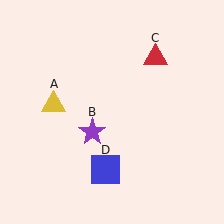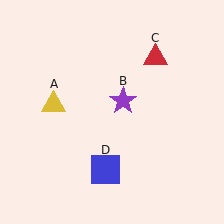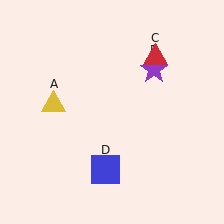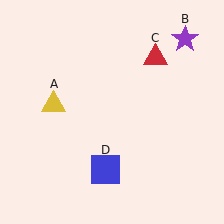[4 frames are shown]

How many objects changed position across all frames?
1 object changed position: purple star (object B).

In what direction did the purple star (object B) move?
The purple star (object B) moved up and to the right.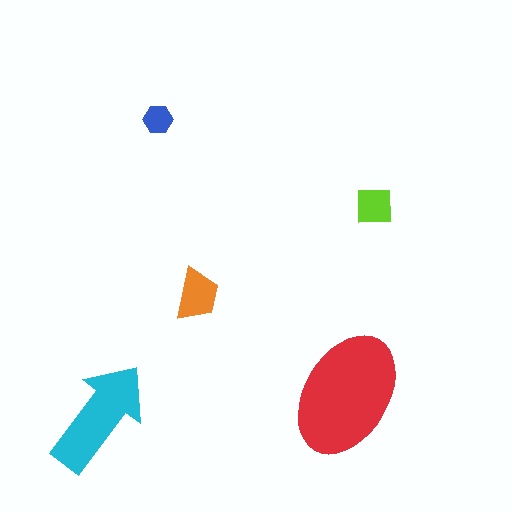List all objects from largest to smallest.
The red ellipse, the cyan arrow, the orange trapezoid, the lime square, the blue hexagon.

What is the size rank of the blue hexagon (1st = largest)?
5th.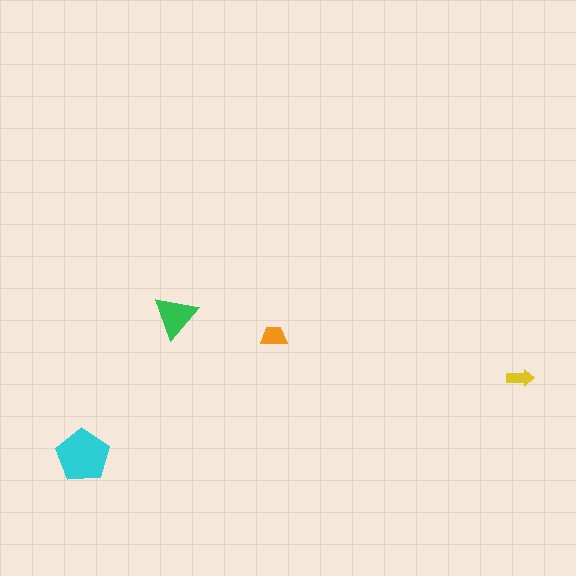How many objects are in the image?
There are 4 objects in the image.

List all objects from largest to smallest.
The cyan pentagon, the green triangle, the orange trapezoid, the yellow arrow.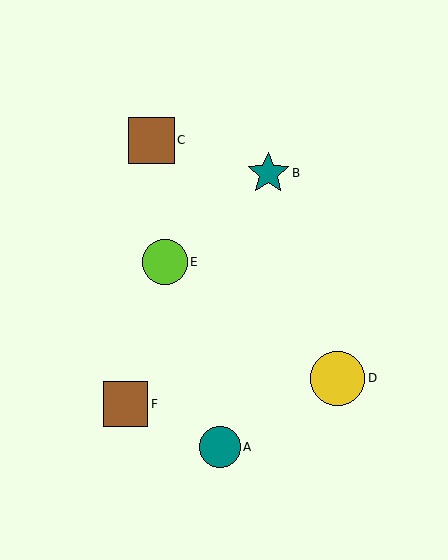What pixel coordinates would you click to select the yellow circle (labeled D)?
Click at (337, 378) to select the yellow circle D.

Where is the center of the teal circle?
The center of the teal circle is at (220, 447).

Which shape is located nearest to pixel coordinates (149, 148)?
The brown square (labeled C) at (152, 140) is nearest to that location.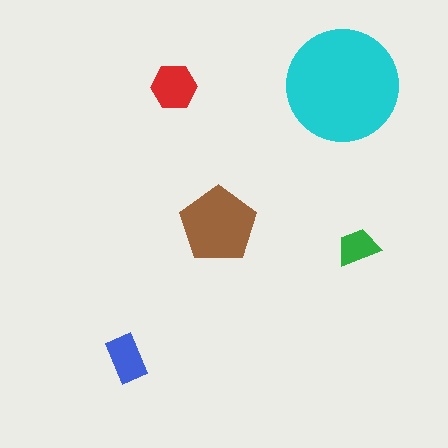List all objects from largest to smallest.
The cyan circle, the brown pentagon, the red hexagon, the blue rectangle, the green trapezoid.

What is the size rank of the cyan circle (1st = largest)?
1st.